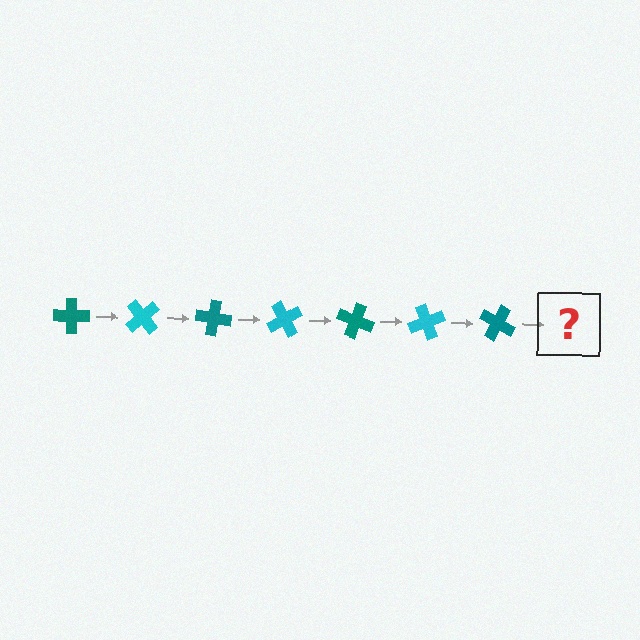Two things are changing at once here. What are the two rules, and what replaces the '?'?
The two rules are that it rotates 50 degrees each step and the color cycles through teal and cyan. The '?' should be a cyan cross, rotated 350 degrees from the start.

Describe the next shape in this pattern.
It should be a cyan cross, rotated 350 degrees from the start.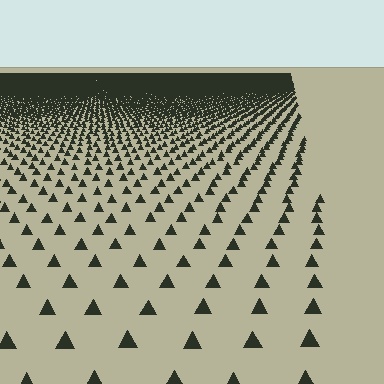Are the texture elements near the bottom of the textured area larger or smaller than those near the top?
Larger. Near the bottom, elements are closer to the viewer and appear at a bigger on-screen size.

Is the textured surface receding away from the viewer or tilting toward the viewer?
The surface is receding away from the viewer. Texture elements get smaller and denser toward the top.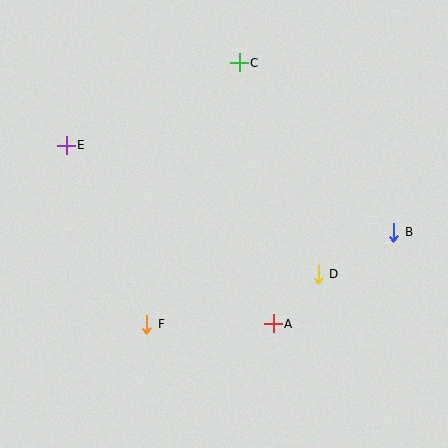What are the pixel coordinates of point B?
Point B is at (394, 232).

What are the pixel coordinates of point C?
Point C is at (239, 63).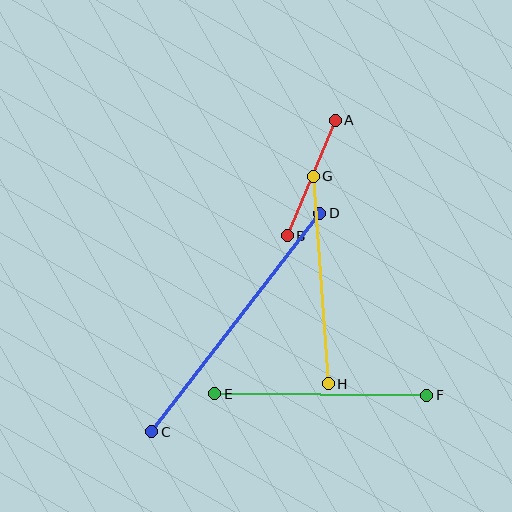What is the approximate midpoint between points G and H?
The midpoint is at approximately (321, 280) pixels.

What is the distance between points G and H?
The distance is approximately 208 pixels.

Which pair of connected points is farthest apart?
Points C and D are farthest apart.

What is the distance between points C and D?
The distance is approximately 276 pixels.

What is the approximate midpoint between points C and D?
The midpoint is at approximately (236, 322) pixels.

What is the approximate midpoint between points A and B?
The midpoint is at approximately (311, 178) pixels.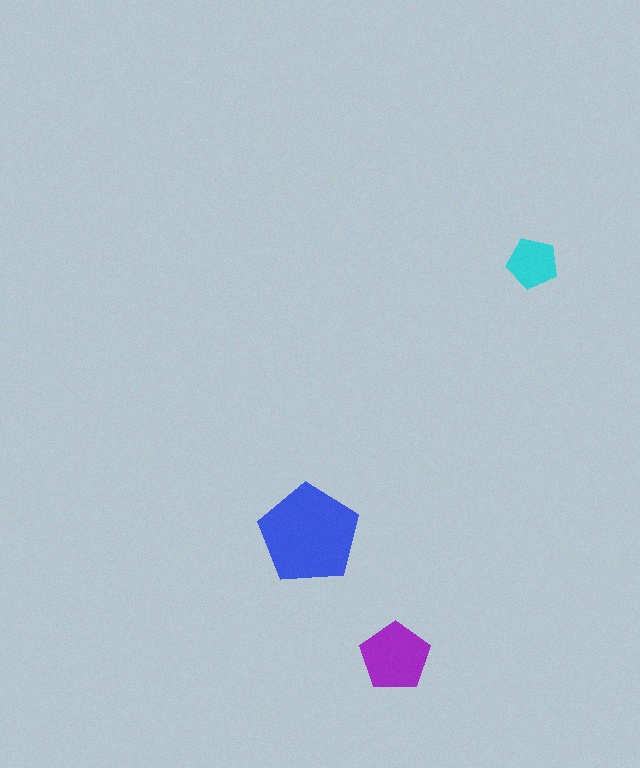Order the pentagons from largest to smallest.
the blue one, the purple one, the cyan one.